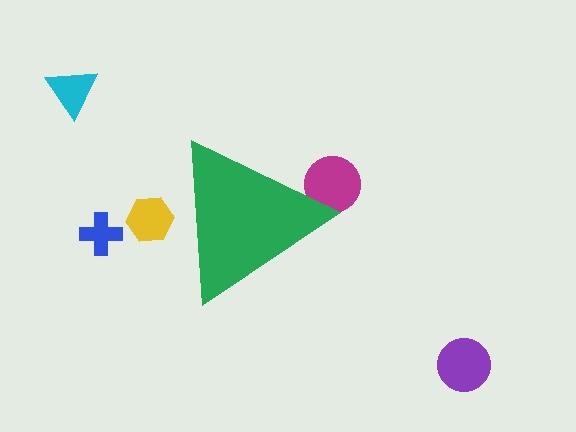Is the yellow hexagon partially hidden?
Yes, the yellow hexagon is partially hidden behind the green triangle.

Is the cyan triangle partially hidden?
No, the cyan triangle is fully visible.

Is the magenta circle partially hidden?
Yes, the magenta circle is partially hidden behind the green triangle.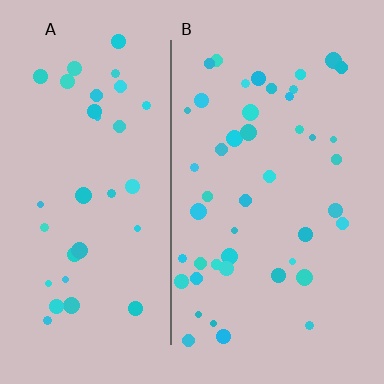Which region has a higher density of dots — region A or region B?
B (the right).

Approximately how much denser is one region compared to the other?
Approximately 1.3× — region B over region A.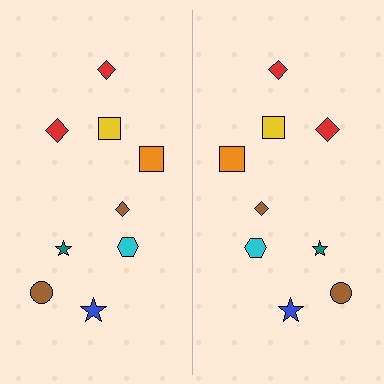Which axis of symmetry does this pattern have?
The pattern has a vertical axis of symmetry running through the center of the image.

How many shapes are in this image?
There are 18 shapes in this image.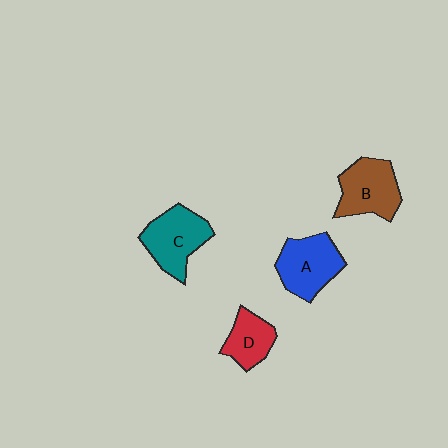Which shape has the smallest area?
Shape D (red).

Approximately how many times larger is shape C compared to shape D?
Approximately 1.5 times.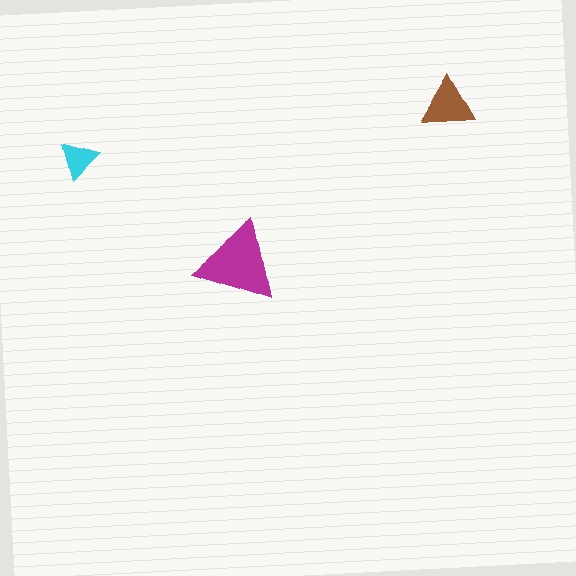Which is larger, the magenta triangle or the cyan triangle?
The magenta one.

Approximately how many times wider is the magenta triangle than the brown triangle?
About 1.5 times wider.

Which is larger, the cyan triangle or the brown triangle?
The brown one.